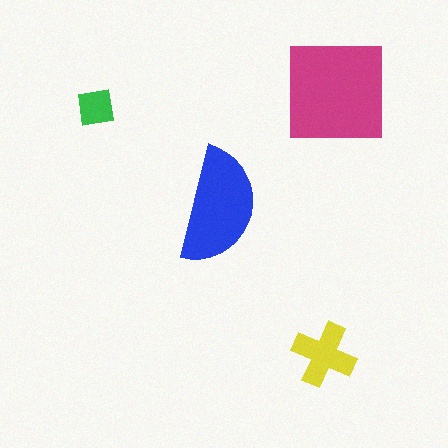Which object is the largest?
The magenta square.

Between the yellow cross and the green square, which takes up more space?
The yellow cross.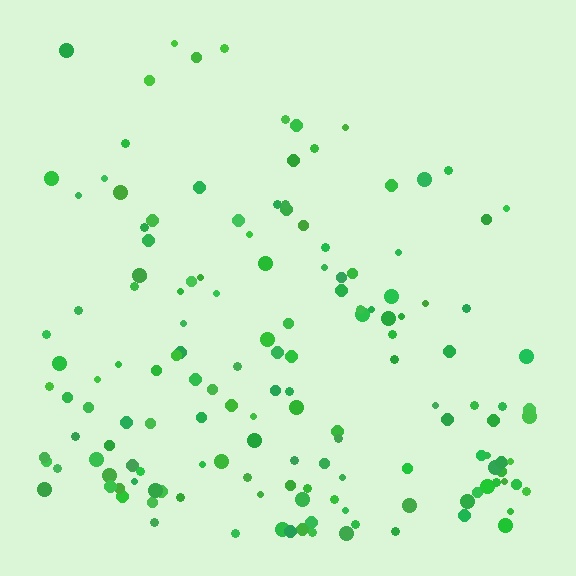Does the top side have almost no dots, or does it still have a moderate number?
Still a moderate number, just noticeably fewer than the bottom.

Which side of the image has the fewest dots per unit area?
The top.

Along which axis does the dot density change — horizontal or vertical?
Vertical.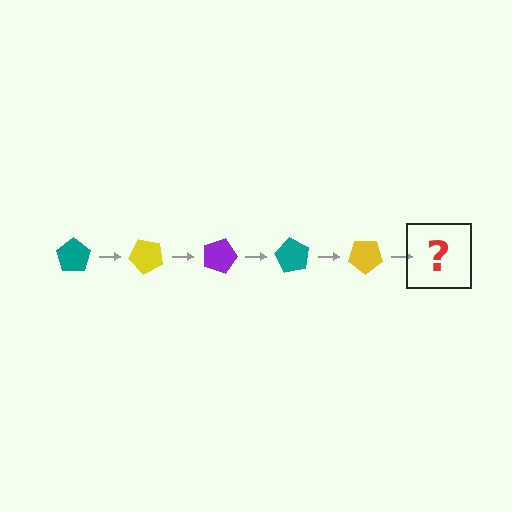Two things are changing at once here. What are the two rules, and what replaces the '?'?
The two rules are that it rotates 45 degrees each step and the color cycles through teal, yellow, and purple. The '?' should be a purple pentagon, rotated 225 degrees from the start.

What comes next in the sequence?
The next element should be a purple pentagon, rotated 225 degrees from the start.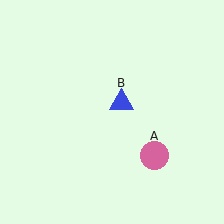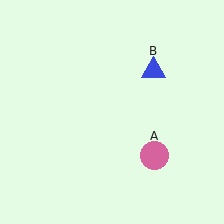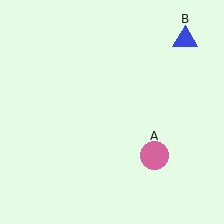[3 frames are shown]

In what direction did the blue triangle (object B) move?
The blue triangle (object B) moved up and to the right.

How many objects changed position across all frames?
1 object changed position: blue triangle (object B).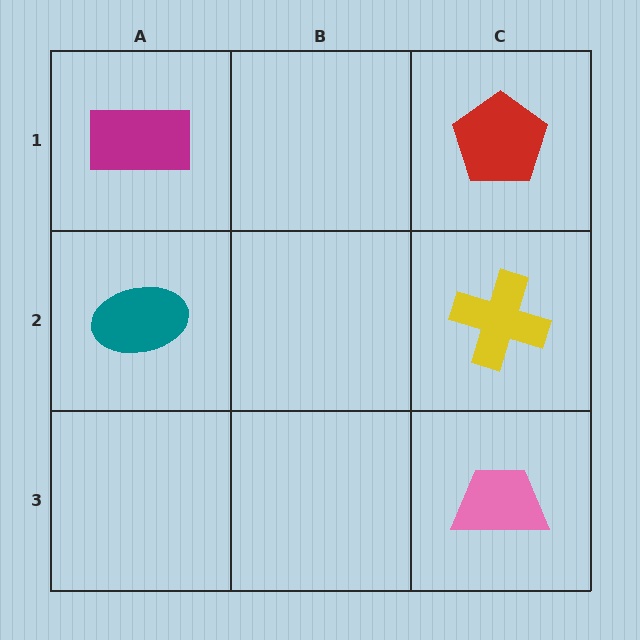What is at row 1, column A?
A magenta rectangle.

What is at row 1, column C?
A red pentagon.